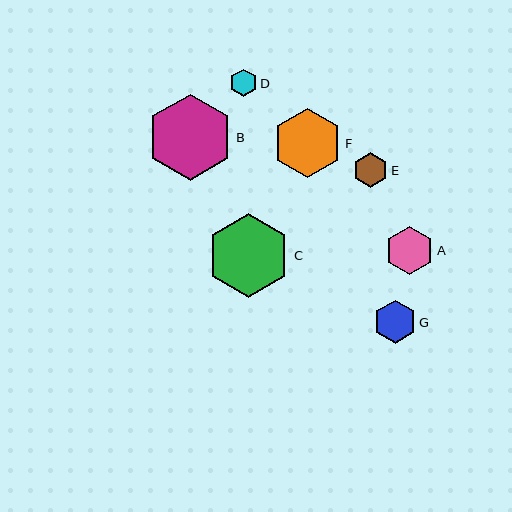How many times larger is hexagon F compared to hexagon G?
Hexagon F is approximately 1.6 times the size of hexagon G.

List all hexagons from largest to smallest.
From largest to smallest: B, C, F, A, G, E, D.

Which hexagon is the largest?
Hexagon B is the largest with a size of approximately 86 pixels.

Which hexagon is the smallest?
Hexagon D is the smallest with a size of approximately 27 pixels.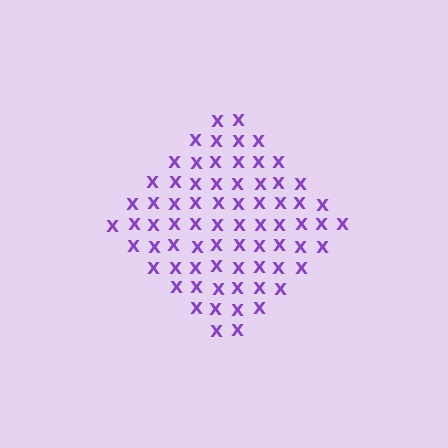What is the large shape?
The large shape is a diamond.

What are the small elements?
The small elements are letter X's.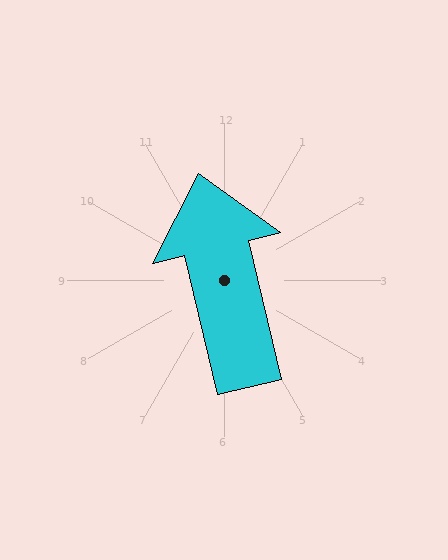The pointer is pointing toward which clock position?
Roughly 12 o'clock.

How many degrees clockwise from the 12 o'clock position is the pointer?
Approximately 347 degrees.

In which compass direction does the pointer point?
North.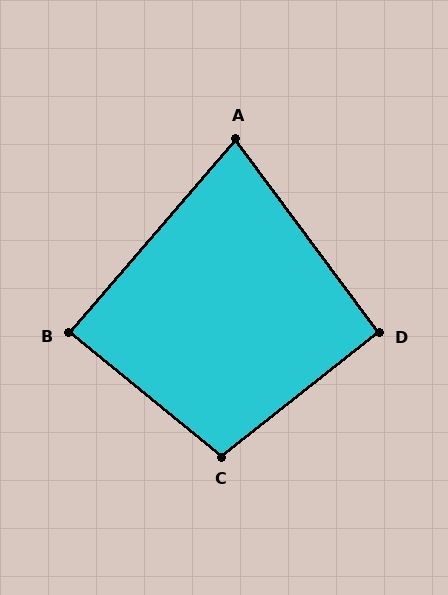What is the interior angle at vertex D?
Approximately 92 degrees (approximately right).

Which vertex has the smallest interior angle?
A, at approximately 77 degrees.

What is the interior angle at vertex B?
Approximately 88 degrees (approximately right).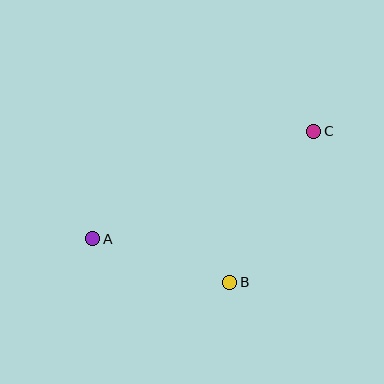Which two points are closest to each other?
Points A and B are closest to each other.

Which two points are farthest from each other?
Points A and C are farthest from each other.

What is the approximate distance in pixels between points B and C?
The distance between B and C is approximately 173 pixels.